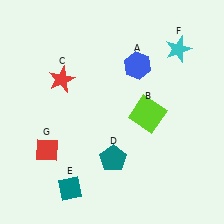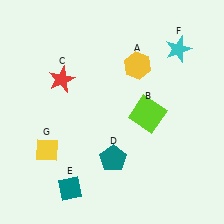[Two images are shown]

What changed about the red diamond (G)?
In Image 1, G is red. In Image 2, it changed to yellow.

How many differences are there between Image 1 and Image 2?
There are 2 differences between the two images.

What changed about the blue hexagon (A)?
In Image 1, A is blue. In Image 2, it changed to yellow.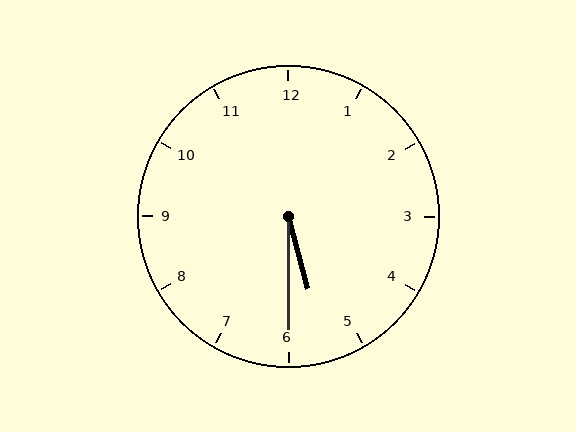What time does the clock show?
5:30.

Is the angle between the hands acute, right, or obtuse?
It is acute.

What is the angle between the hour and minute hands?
Approximately 15 degrees.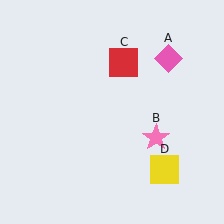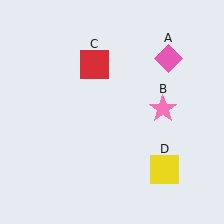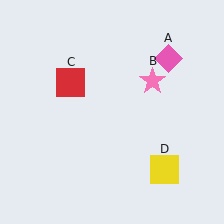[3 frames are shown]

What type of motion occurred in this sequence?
The pink star (object B), red square (object C) rotated counterclockwise around the center of the scene.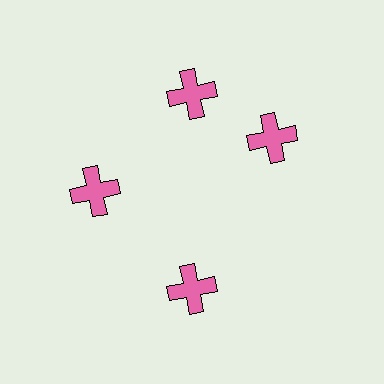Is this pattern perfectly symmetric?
No. The 4 pink crosses are arranged in a ring, but one element near the 3 o'clock position is rotated out of alignment along the ring, breaking the 4-fold rotational symmetry.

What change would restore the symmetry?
The symmetry would be restored by rotating it back into even spacing with its neighbors so that all 4 crosses sit at equal angles and equal distance from the center.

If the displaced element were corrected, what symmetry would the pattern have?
It would have 4-fold rotational symmetry — the pattern would map onto itself every 90 degrees.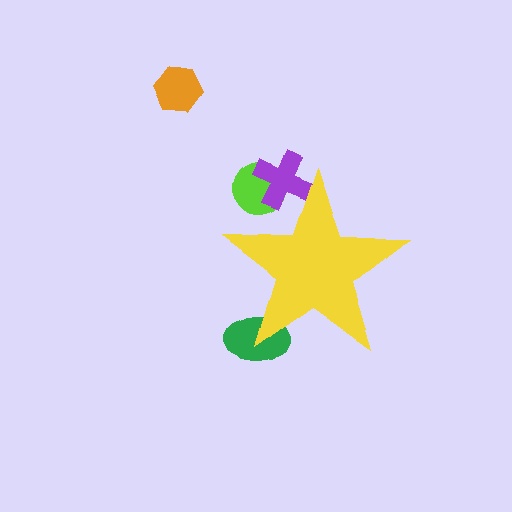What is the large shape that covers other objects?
A yellow star.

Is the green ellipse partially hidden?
Yes, the green ellipse is partially hidden behind the yellow star.